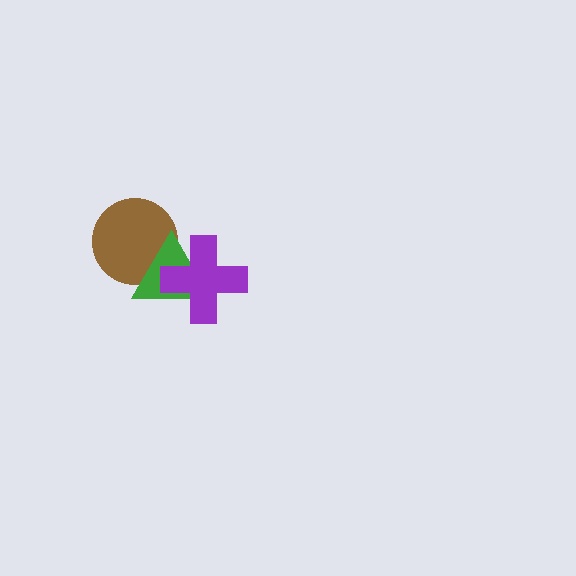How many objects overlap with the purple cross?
1 object overlaps with the purple cross.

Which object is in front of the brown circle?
The green triangle is in front of the brown circle.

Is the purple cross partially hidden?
No, no other shape covers it.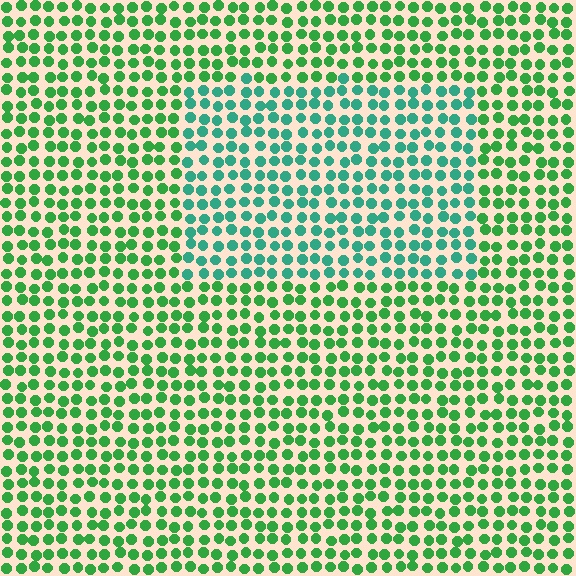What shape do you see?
I see a rectangle.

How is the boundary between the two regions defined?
The boundary is defined purely by a slight shift in hue (about 36 degrees). Spacing, size, and orientation are identical on both sides.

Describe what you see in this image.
The image is filled with small green elements in a uniform arrangement. A rectangle-shaped region is visible where the elements are tinted to a slightly different hue, forming a subtle color boundary.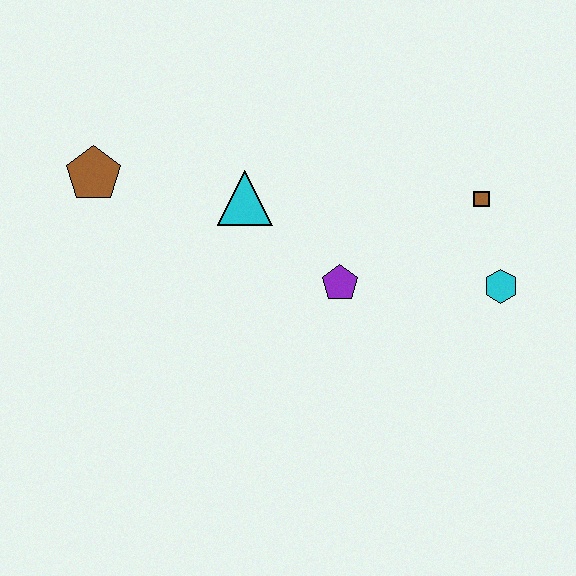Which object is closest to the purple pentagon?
The cyan triangle is closest to the purple pentagon.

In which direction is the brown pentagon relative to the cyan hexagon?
The brown pentagon is to the left of the cyan hexagon.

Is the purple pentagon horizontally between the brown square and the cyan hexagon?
No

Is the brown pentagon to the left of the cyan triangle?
Yes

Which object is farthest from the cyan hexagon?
The brown pentagon is farthest from the cyan hexagon.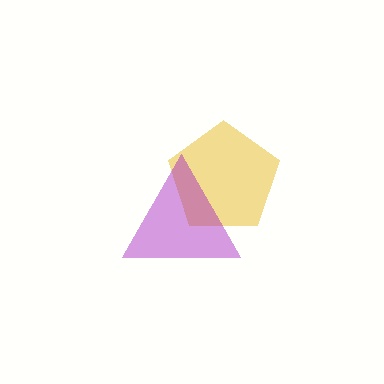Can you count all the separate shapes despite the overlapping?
Yes, there are 2 separate shapes.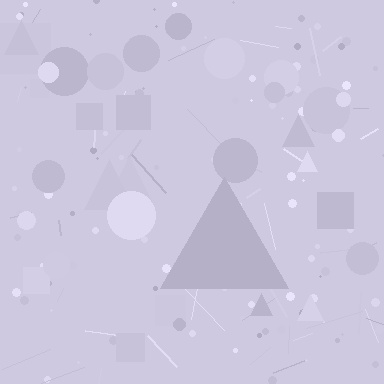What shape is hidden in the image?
A triangle is hidden in the image.